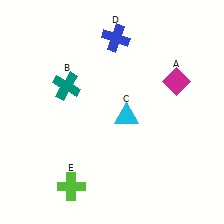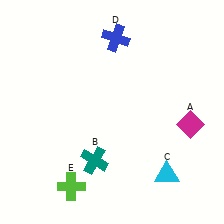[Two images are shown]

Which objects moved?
The objects that moved are: the magenta diamond (A), the teal cross (B), the cyan triangle (C).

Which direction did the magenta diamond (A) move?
The magenta diamond (A) moved down.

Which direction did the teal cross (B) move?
The teal cross (B) moved down.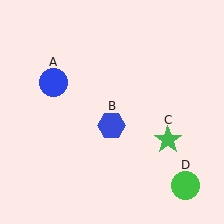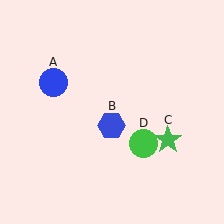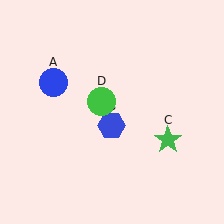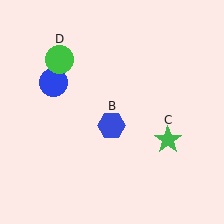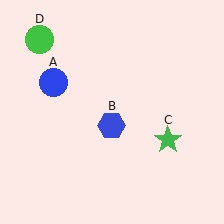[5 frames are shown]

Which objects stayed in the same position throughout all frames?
Blue circle (object A) and blue hexagon (object B) and green star (object C) remained stationary.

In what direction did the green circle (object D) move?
The green circle (object D) moved up and to the left.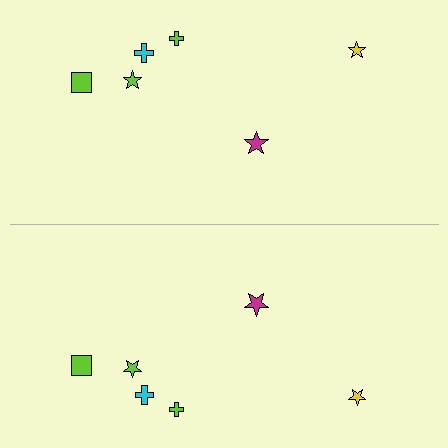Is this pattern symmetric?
Yes, this pattern has bilateral (reflection) symmetry.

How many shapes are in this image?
There are 12 shapes in this image.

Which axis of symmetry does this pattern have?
The pattern has a horizontal axis of symmetry running through the center of the image.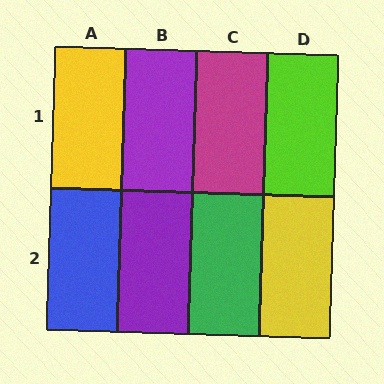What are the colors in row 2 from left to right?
Blue, purple, green, yellow.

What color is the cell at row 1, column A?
Yellow.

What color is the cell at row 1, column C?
Magenta.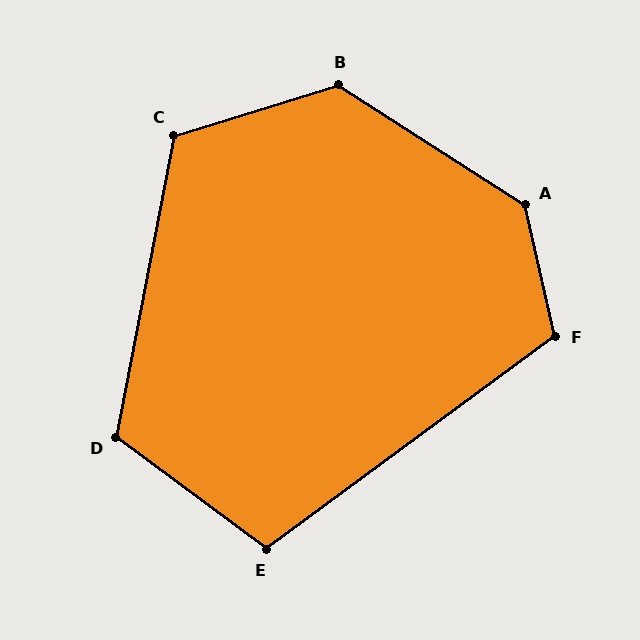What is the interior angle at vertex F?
Approximately 114 degrees (obtuse).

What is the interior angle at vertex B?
Approximately 130 degrees (obtuse).